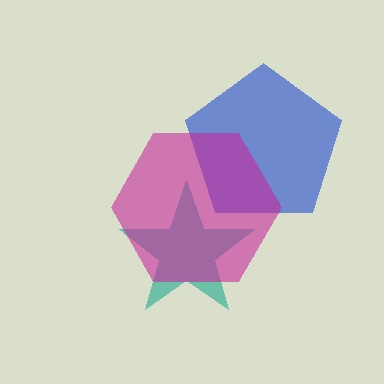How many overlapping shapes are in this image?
There are 3 overlapping shapes in the image.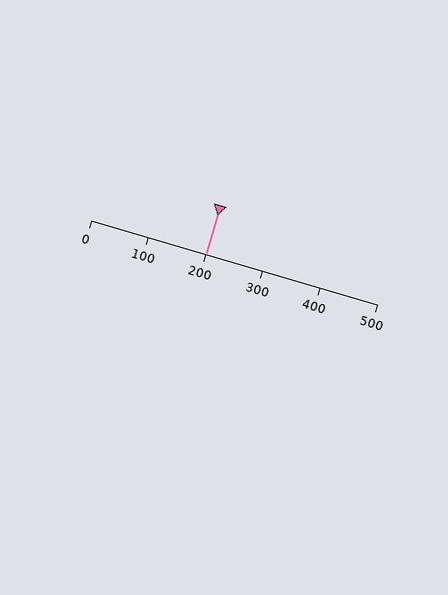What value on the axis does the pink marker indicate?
The marker indicates approximately 200.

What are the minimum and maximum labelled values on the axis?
The axis runs from 0 to 500.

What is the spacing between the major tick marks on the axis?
The major ticks are spaced 100 apart.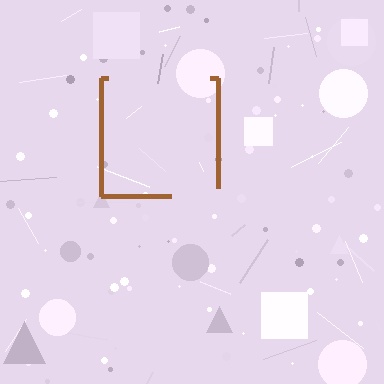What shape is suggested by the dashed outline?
The dashed outline suggests a square.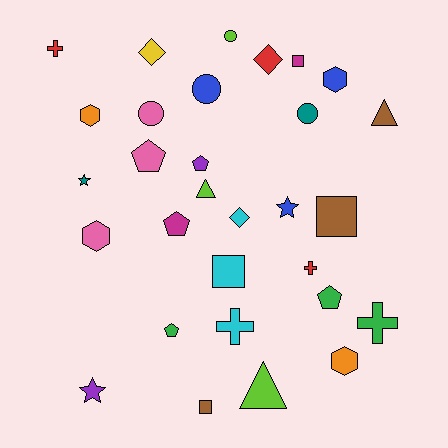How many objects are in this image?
There are 30 objects.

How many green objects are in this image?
There are 3 green objects.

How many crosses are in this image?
There are 4 crosses.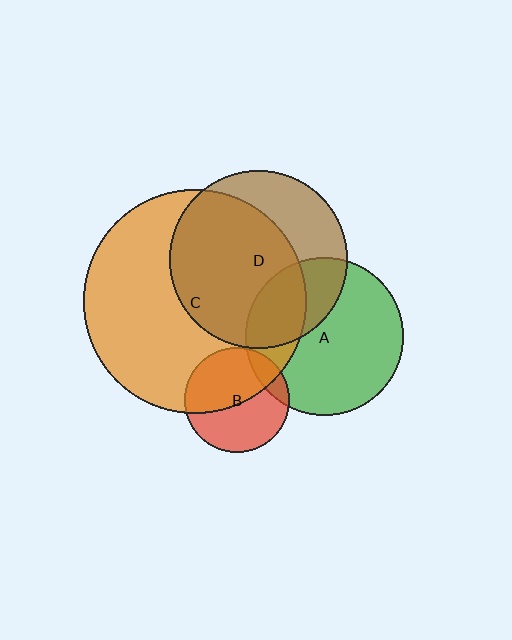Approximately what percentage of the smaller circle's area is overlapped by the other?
Approximately 65%.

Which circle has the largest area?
Circle C (orange).